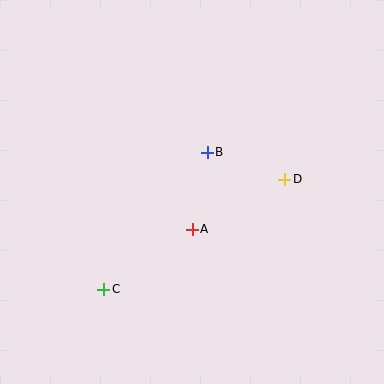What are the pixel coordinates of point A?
Point A is at (192, 229).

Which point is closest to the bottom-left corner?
Point C is closest to the bottom-left corner.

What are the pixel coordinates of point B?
Point B is at (207, 152).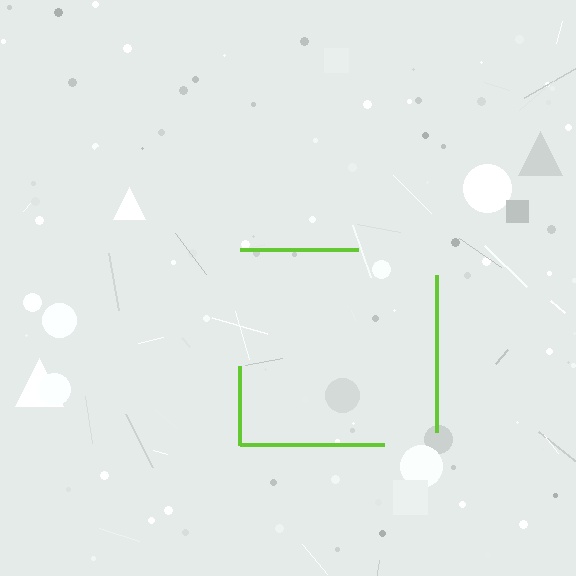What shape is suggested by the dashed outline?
The dashed outline suggests a square.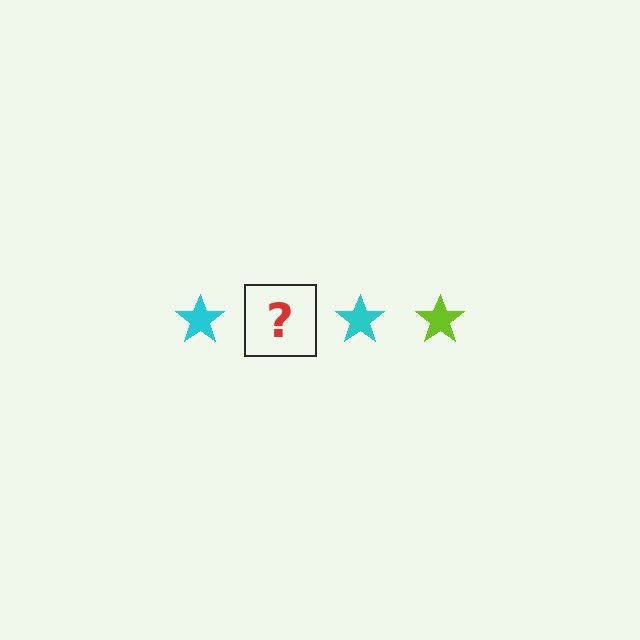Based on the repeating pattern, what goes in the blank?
The blank should be a lime star.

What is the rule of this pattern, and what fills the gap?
The rule is that the pattern cycles through cyan, lime stars. The gap should be filled with a lime star.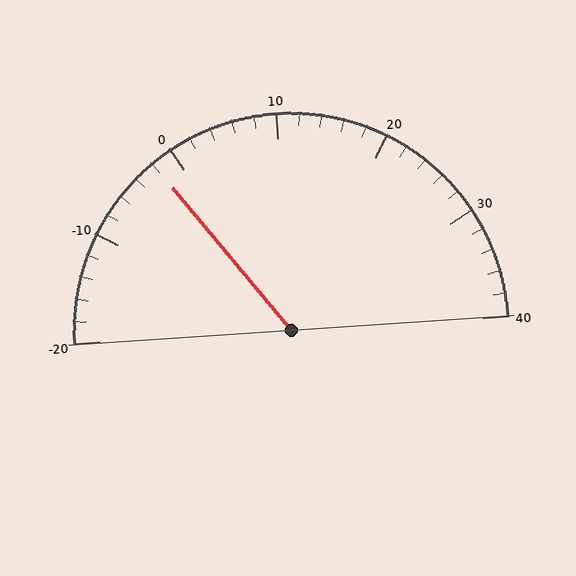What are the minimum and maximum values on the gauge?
The gauge ranges from -20 to 40.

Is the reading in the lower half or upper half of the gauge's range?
The reading is in the lower half of the range (-20 to 40).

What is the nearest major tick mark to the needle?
The nearest major tick mark is 0.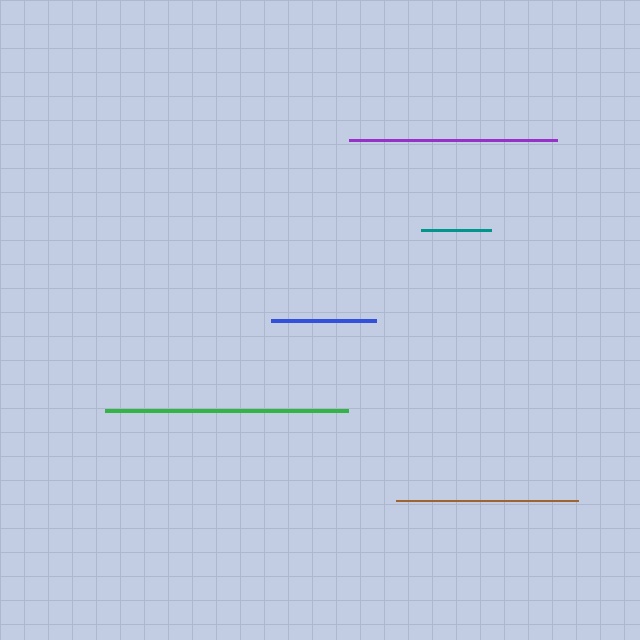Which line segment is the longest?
The green line is the longest at approximately 244 pixels.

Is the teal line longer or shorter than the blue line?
The blue line is longer than the teal line.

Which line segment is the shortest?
The teal line is the shortest at approximately 70 pixels.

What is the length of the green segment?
The green segment is approximately 244 pixels long.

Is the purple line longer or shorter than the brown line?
The purple line is longer than the brown line.